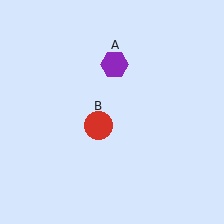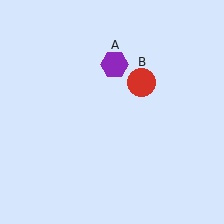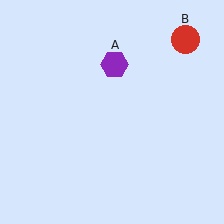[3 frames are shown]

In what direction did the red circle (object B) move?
The red circle (object B) moved up and to the right.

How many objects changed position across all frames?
1 object changed position: red circle (object B).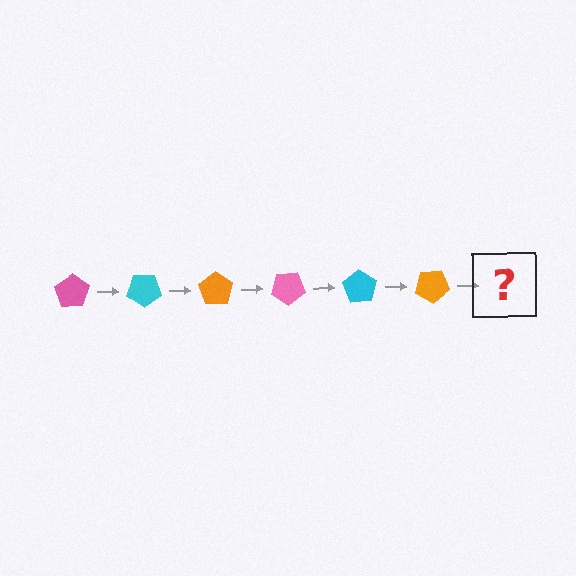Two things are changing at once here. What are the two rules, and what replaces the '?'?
The two rules are that it rotates 35 degrees each step and the color cycles through pink, cyan, and orange. The '?' should be a pink pentagon, rotated 210 degrees from the start.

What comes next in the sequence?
The next element should be a pink pentagon, rotated 210 degrees from the start.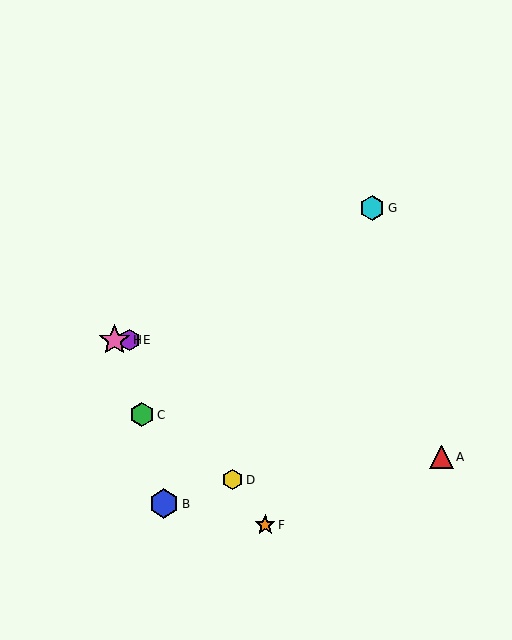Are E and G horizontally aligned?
No, E is at y≈340 and G is at y≈208.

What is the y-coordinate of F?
Object F is at y≈525.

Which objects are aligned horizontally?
Objects E, H are aligned horizontally.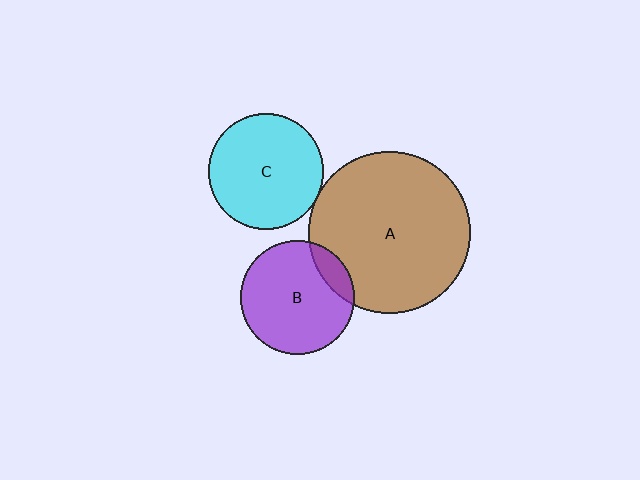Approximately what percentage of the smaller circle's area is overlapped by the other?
Approximately 15%.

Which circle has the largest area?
Circle A (brown).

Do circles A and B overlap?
Yes.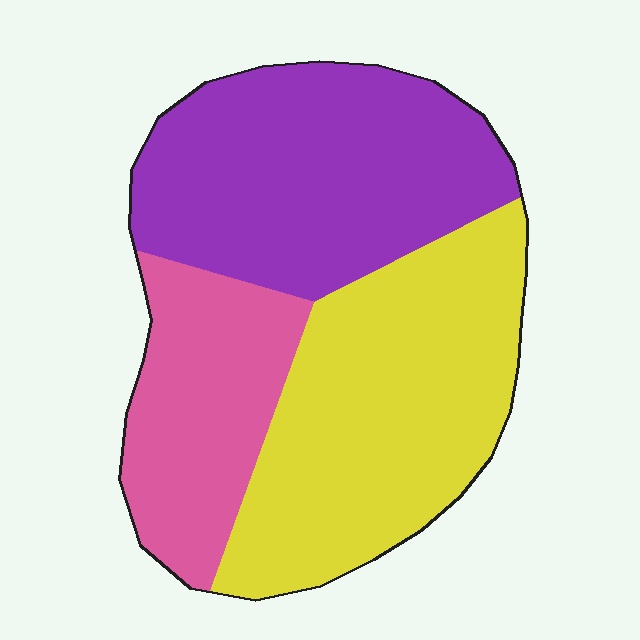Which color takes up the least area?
Pink, at roughly 20%.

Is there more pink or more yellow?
Yellow.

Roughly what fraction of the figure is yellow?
Yellow covers about 40% of the figure.